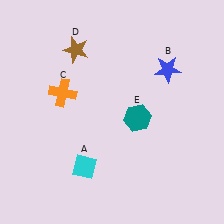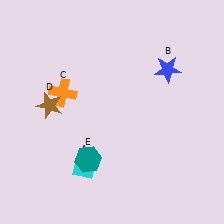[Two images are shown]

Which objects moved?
The objects that moved are: the brown star (D), the teal hexagon (E).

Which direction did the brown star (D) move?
The brown star (D) moved down.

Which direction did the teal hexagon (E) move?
The teal hexagon (E) moved left.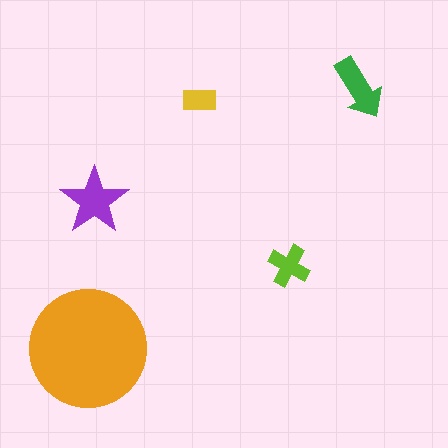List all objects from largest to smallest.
The orange circle, the purple star, the green arrow, the lime cross, the yellow rectangle.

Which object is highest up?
The green arrow is topmost.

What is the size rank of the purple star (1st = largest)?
2nd.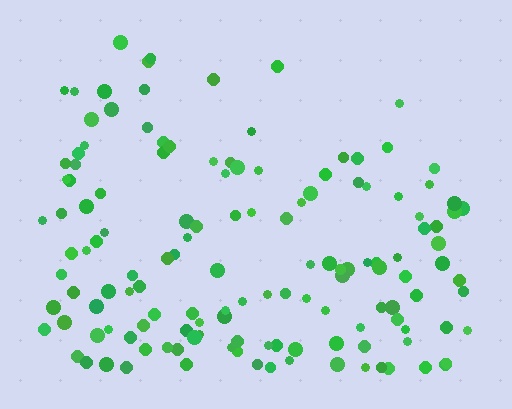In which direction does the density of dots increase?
From top to bottom, with the bottom side densest.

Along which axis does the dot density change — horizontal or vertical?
Vertical.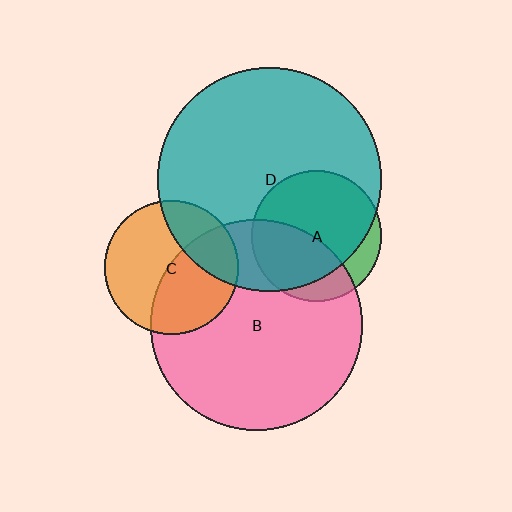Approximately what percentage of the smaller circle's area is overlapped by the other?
Approximately 45%.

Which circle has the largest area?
Circle D (teal).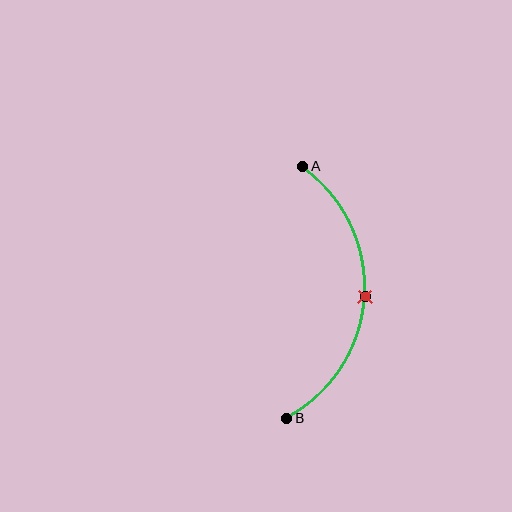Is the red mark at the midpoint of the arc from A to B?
Yes. The red mark lies on the arc at equal arc-length from both A and B — it is the arc midpoint.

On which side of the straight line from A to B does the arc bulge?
The arc bulges to the right of the straight line connecting A and B.